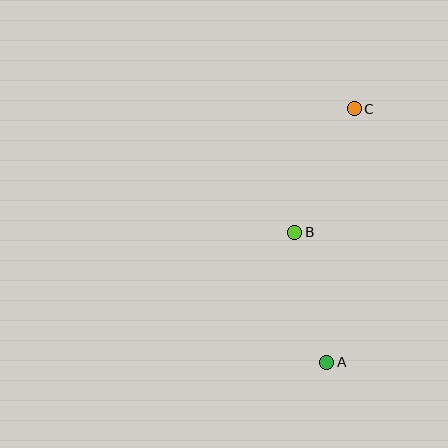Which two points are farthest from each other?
Points A and C are farthest from each other.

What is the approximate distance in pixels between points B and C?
The distance between B and C is approximately 137 pixels.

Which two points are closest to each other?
Points A and B are closest to each other.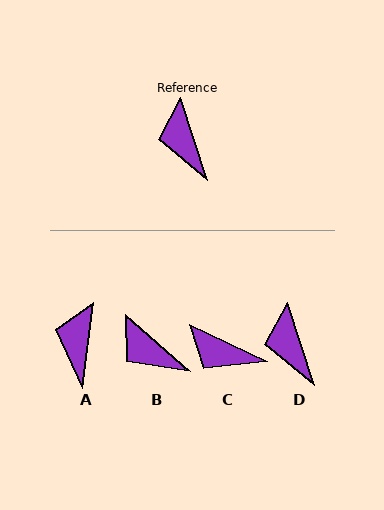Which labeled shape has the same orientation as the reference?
D.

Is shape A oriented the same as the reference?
No, it is off by about 25 degrees.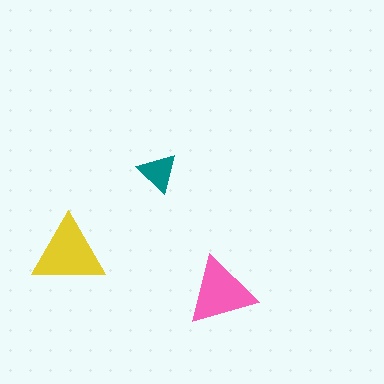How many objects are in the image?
There are 3 objects in the image.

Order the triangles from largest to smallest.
the yellow one, the pink one, the teal one.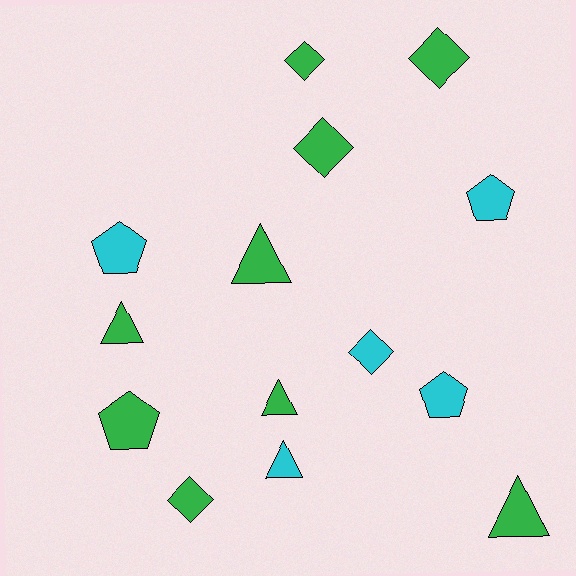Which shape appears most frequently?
Triangle, with 5 objects.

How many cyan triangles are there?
There is 1 cyan triangle.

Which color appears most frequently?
Green, with 9 objects.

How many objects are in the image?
There are 14 objects.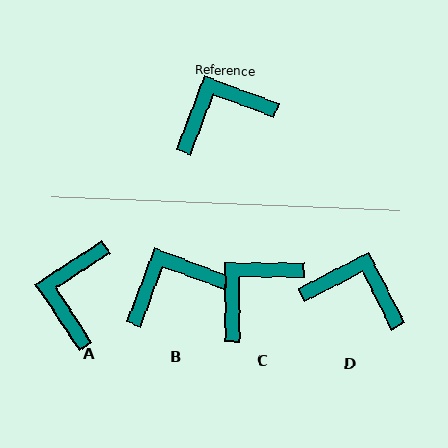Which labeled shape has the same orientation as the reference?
B.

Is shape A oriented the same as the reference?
No, it is off by about 54 degrees.